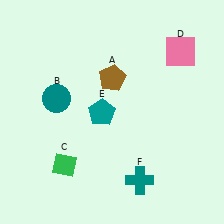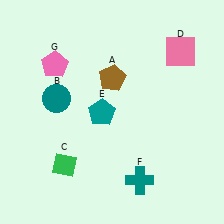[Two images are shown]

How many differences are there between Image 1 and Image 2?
There is 1 difference between the two images.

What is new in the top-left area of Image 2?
A pink pentagon (G) was added in the top-left area of Image 2.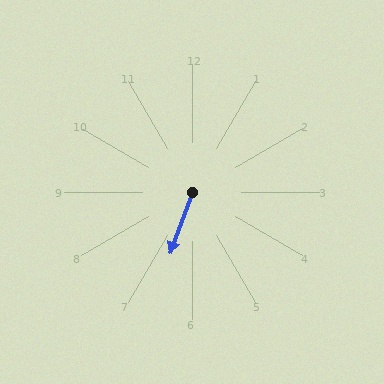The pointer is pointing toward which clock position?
Roughly 7 o'clock.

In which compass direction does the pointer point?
South.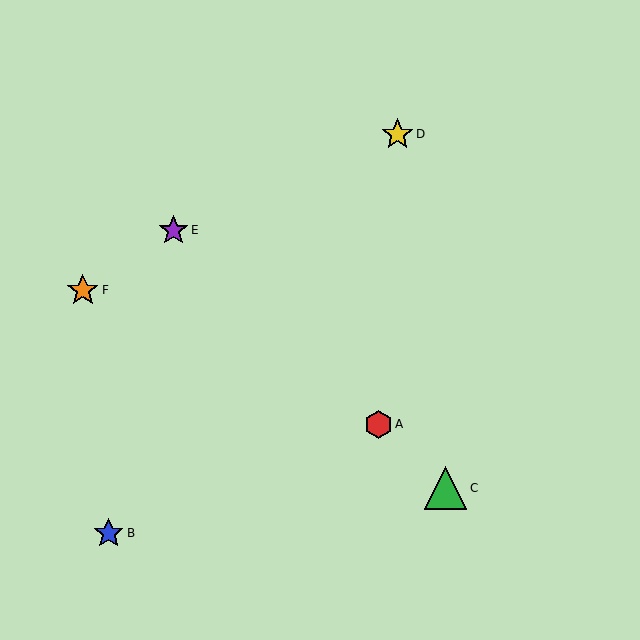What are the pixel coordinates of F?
Object F is at (83, 290).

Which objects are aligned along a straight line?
Objects A, C, E are aligned along a straight line.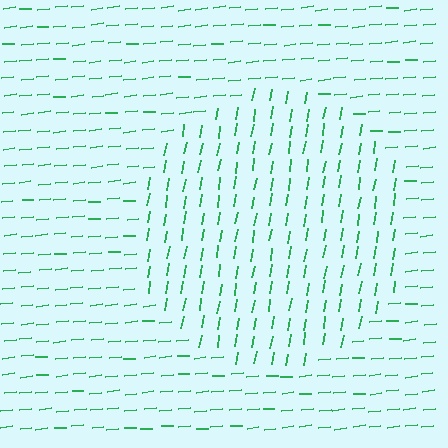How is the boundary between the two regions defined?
The boundary is defined purely by a change in line orientation (approximately 75 degrees difference). All lines are the same color and thickness.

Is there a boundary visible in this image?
Yes, there is a texture boundary formed by a change in line orientation.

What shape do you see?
I see a circle.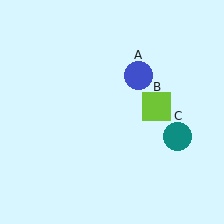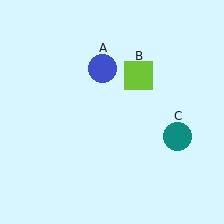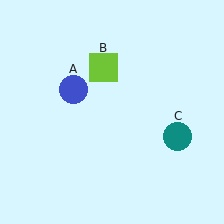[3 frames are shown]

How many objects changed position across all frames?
2 objects changed position: blue circle (object A), lime square (object B).